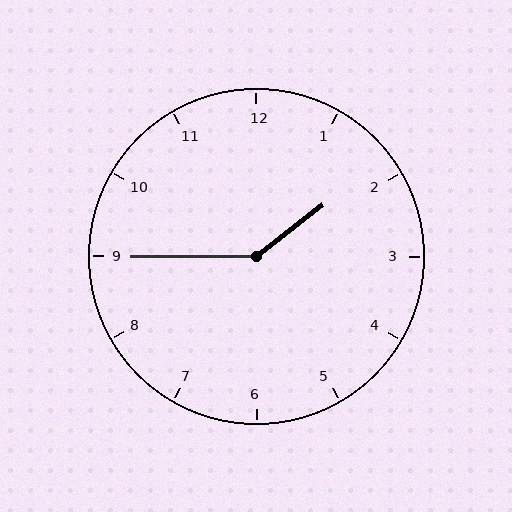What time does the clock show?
1:45.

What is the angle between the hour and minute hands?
Approximately 142 degrees.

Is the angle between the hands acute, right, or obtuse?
It is obtuse.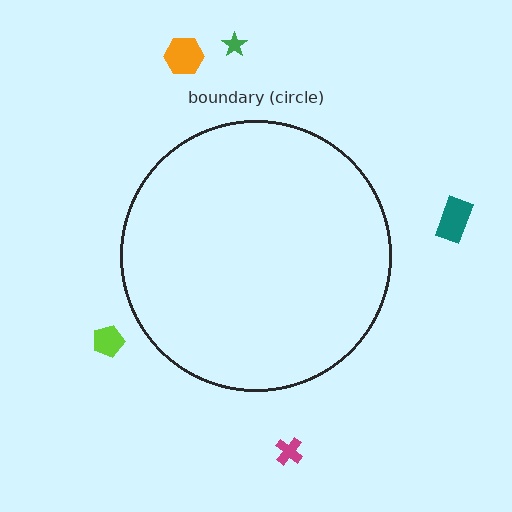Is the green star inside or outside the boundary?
Outside.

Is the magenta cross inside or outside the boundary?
Outside.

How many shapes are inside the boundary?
0 inside, 5 outside.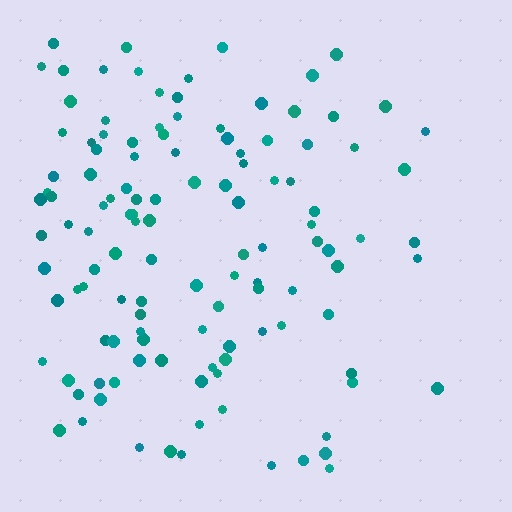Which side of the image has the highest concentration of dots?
The left.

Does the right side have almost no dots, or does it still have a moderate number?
Still a moderate number, just noticeably fewer than the left.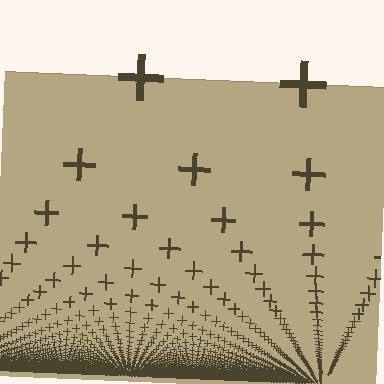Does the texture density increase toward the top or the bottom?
Density increases toward the bottom.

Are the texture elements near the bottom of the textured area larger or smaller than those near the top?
Smaller. The gradient is inverted — elements near the bottom are smaller and denser.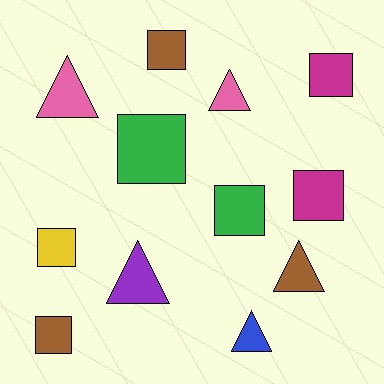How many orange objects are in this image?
There are no orange objects.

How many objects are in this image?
There are 12 objects.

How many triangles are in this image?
There are 5 triangles.